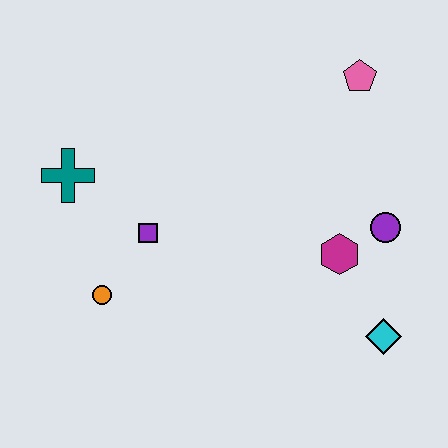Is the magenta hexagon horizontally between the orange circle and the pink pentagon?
Yes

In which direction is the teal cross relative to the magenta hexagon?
The teal cross is to the left of the magenta hexagon.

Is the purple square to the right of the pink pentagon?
No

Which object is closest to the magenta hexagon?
The purple circle is closest to the magenta hexagon.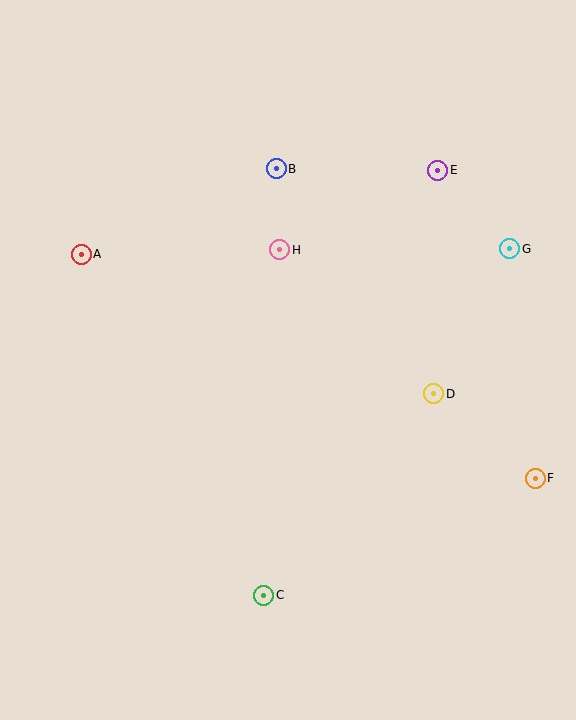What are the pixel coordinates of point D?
Point D is at (434, 394).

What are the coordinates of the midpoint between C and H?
The midpoint between C and H is at (272, 422).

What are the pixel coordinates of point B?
Point B is at (276, 169).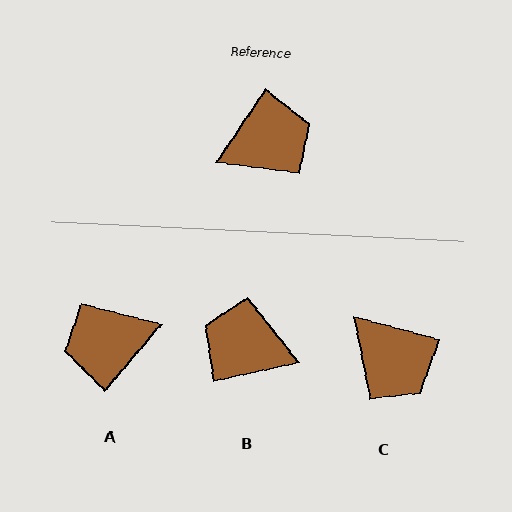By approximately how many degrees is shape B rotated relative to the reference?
Approximately 136 degrees counter-clockwise.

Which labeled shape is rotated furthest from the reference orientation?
A, about 174 degrees away.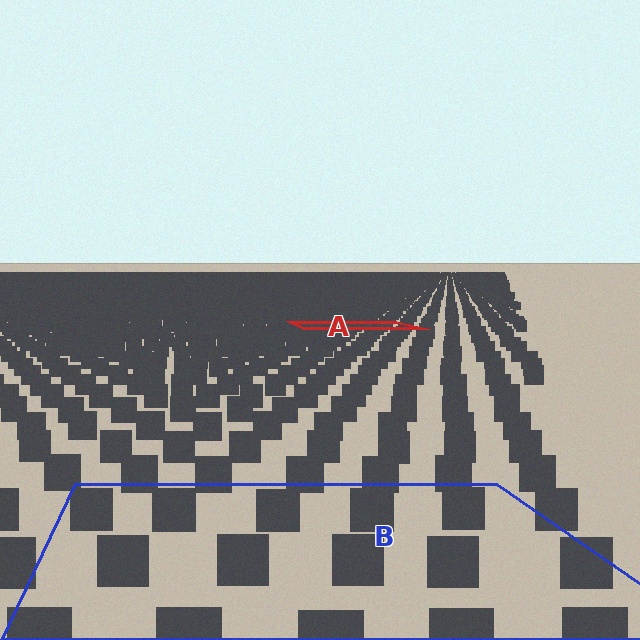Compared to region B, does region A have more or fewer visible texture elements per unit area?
Region A has more texture elements per unit area — they are packed more densely because it is farther away.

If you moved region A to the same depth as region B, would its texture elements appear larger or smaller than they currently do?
They would appear larger. At a closer depth, the same texture elements are projected at a bigger on-screen size.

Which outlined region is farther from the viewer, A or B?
Region A is farther from the viewer — the texture elements inside it appear smaller and more densely packed.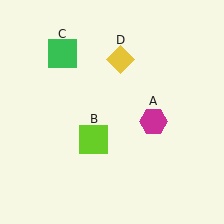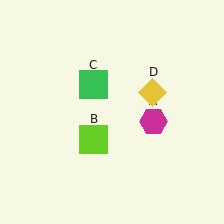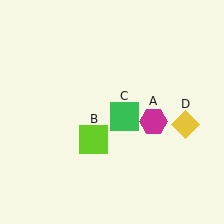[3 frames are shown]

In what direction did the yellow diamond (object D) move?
The yellow diamond (object D) moved down and to the right.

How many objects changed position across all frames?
2 objects changed position: green square (object C), yellow diamond (object D).